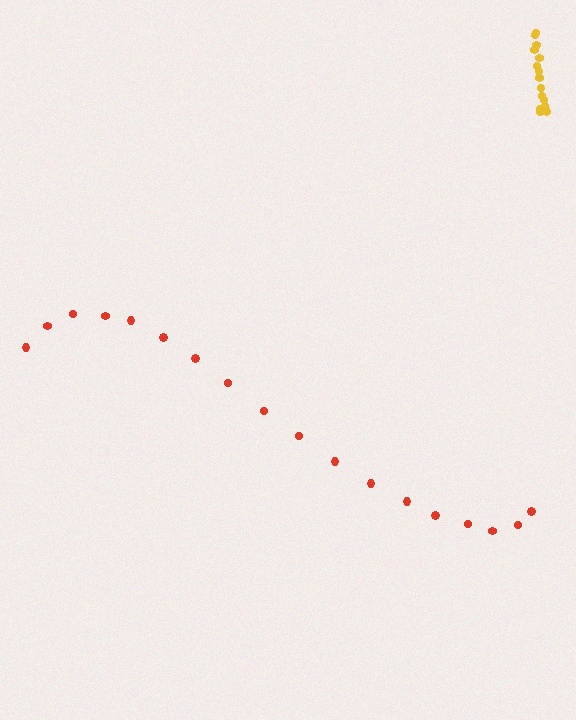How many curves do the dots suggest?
There are 2 distinct paths.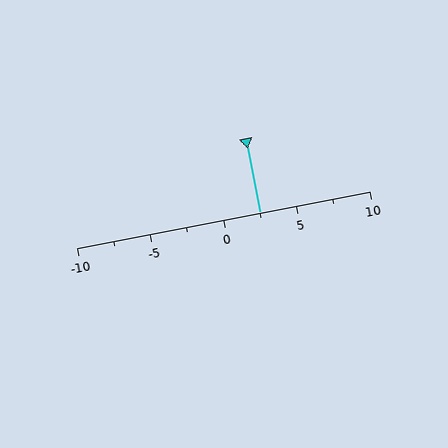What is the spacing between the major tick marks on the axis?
The major ticks are spaced 5 apart.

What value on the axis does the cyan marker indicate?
The marker indicates approximately 2.5.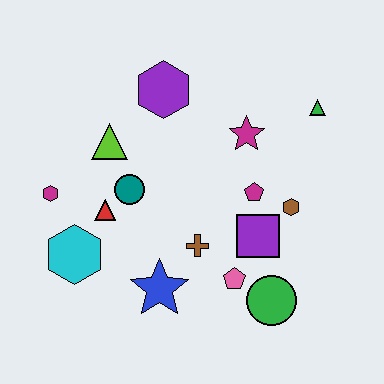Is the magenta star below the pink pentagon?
No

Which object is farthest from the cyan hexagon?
The green triangle is farthest from the cyan hexagon.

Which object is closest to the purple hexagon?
The lime triangle is closest to the purple hexagon.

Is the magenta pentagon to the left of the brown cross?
No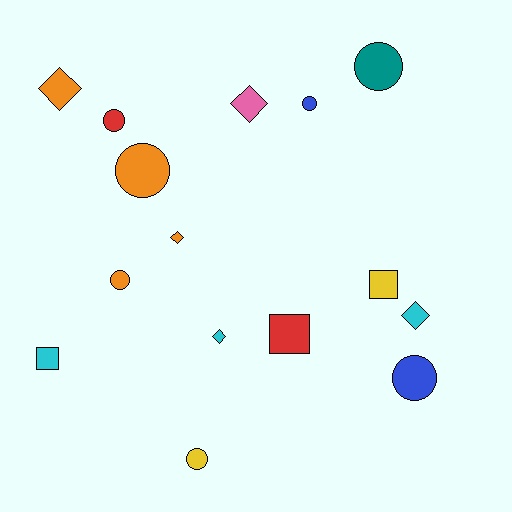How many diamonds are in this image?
There are 5 diamonds.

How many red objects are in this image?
There are 2 red objects.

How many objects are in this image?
There are 15 objects.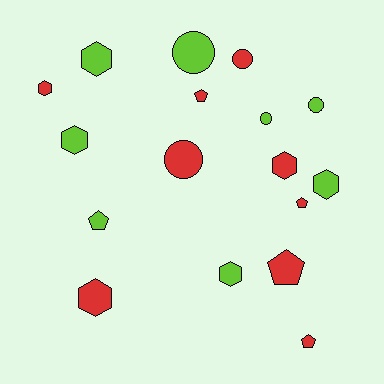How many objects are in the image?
There are 17 objects.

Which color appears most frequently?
Red, with 9 objects.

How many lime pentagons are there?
There is 1 lime pentagon.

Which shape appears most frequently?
Hexagon, with 7 objects.